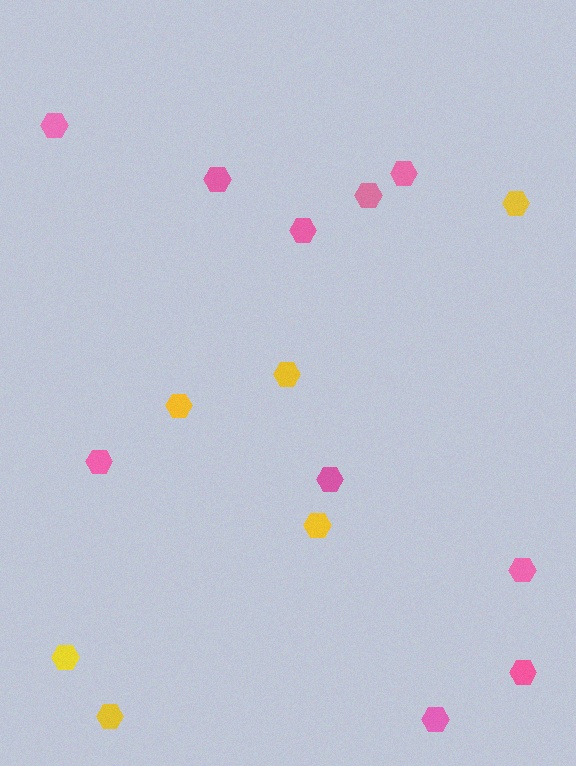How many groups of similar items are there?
There are 2 groups: one group of pink hexagons (10) and one group of yellow hexagons (6).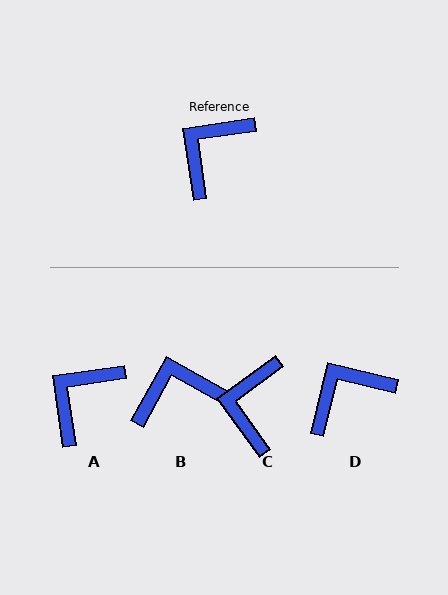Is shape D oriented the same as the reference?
No, it is off by about 22 degrees.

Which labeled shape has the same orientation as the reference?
A.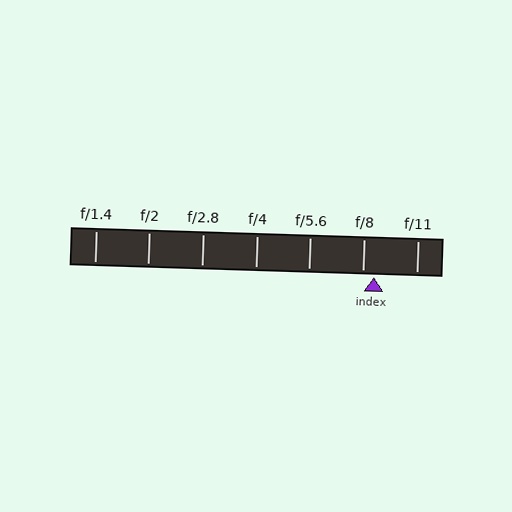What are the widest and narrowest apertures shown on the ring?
The widest aperture shown is f/1.4 and the narrowest is f/11.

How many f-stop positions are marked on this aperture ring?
There are 7 f-stop positions marked.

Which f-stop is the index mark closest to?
The index mark is closest to f/8.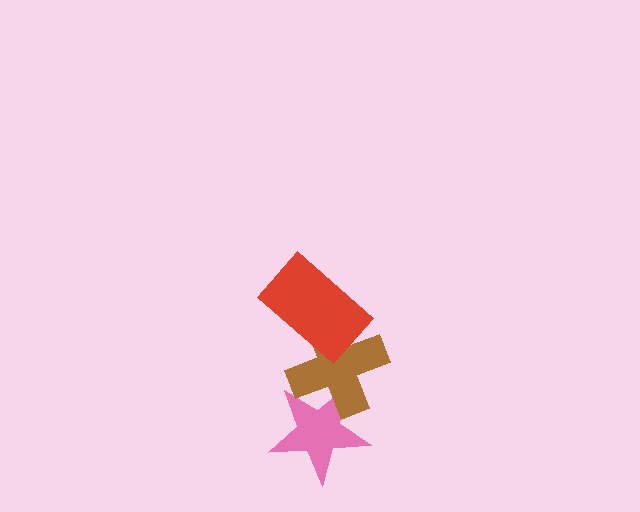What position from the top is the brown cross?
The brown cross is 2nd from the top.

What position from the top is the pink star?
The pink star is 3rd from the top.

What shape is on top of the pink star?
The brown cross is on top of the pink star.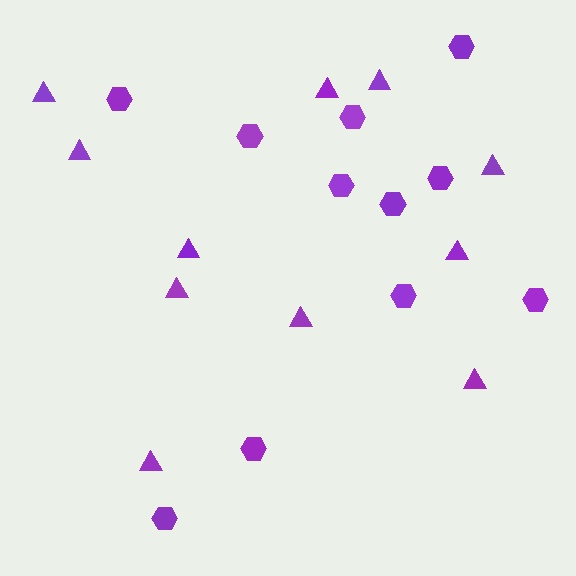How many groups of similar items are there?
There are 2 groups: one group of triangles (11) and one group of hexagons (11).